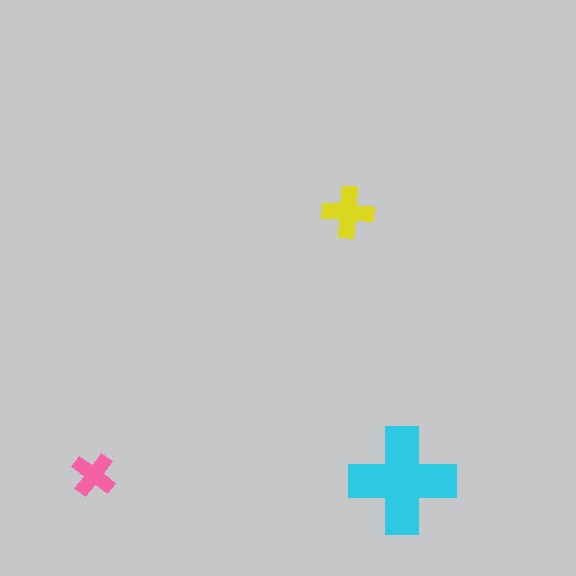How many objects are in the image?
There are 3 objects in the image.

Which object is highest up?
The yellow cross is topmost.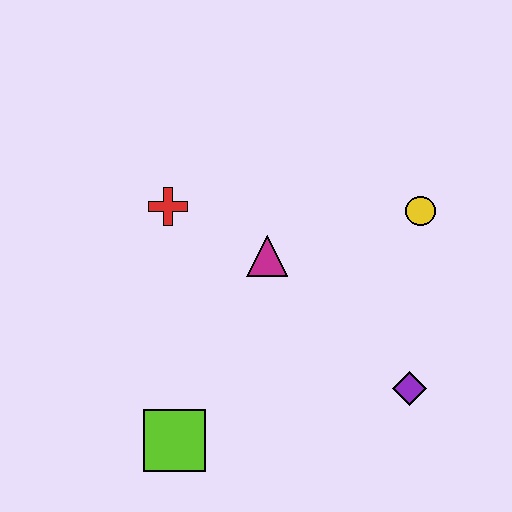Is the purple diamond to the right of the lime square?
Yes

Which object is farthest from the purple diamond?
The red cross is farthest from the purple diamond.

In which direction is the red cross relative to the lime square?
The red cross is above the lime square.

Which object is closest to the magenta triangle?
The red cross is closest to the magenta triangle.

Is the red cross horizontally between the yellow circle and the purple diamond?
No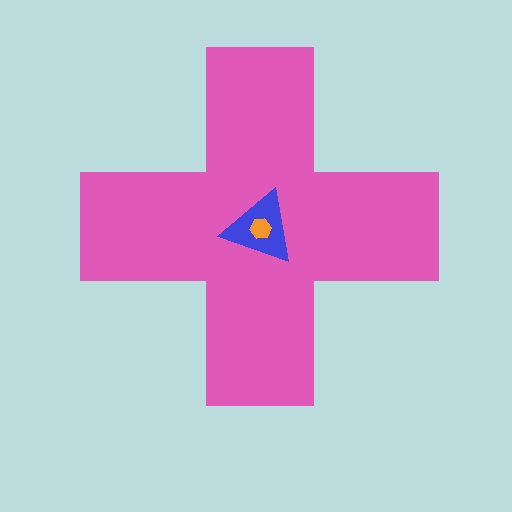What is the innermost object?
The orange hexagon.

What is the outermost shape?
The pink cross.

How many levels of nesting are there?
3.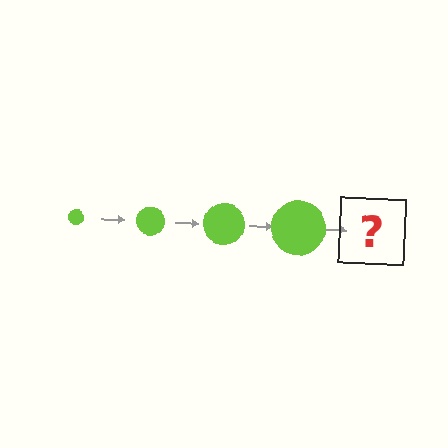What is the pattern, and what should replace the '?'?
The pattern is that the circle gets progressively larger each step. The '?' should be a lime circle, larger than the previous one.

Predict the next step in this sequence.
The next step is a lime circle, larger than the previous one.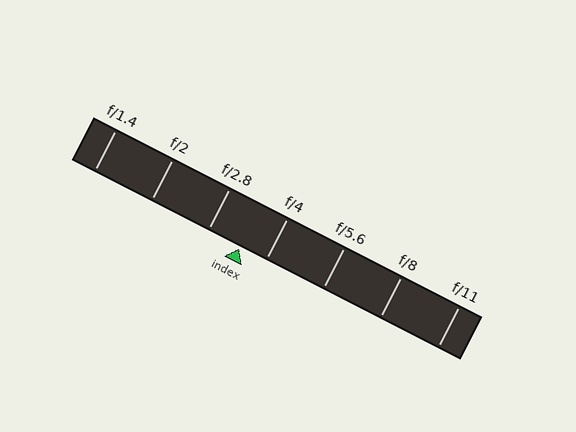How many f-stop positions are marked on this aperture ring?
There are 7 f-stop positions marked.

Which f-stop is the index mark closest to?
The index mark is closest to f/4.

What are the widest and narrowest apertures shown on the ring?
The widest aperture shown is f/1.4 and the narrowest is f/11.